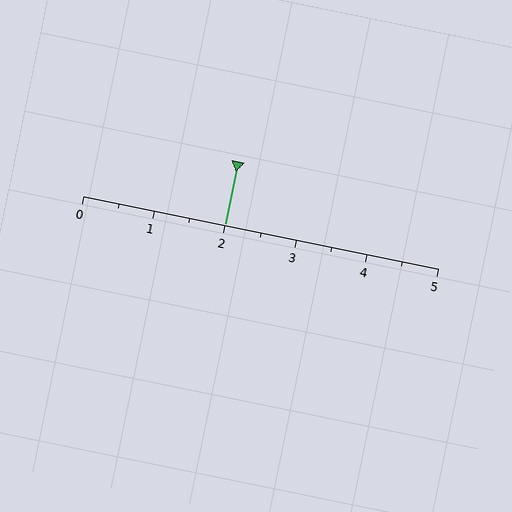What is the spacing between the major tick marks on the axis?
The major ticks are spaced 1 apart.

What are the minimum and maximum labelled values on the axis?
The axis runs from 0 to 5.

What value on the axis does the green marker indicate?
The marker indicates approximately 2.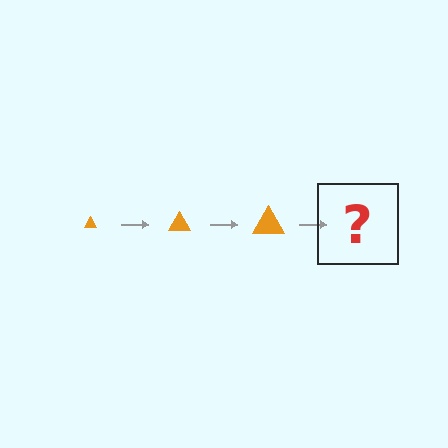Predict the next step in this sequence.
The next step is an orange triangle, larger than the previous one.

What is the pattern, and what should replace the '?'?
The pattern is that the triangle gets progressively larger each step. The '?' should be an orange triangle, larger than the previous one.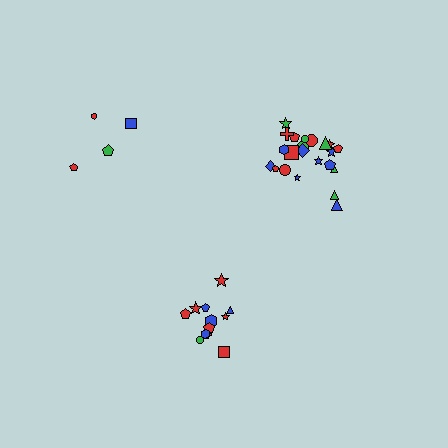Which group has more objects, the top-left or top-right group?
The top-right group.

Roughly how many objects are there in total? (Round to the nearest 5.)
Roughly 40 objects in total.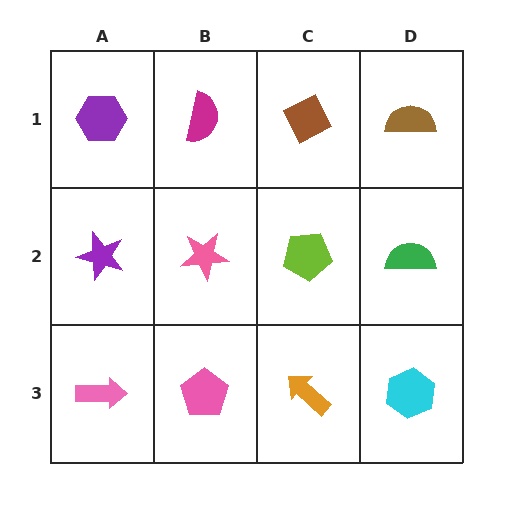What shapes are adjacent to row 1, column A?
A purple star (row 2, column A), a magenta semicircle (row 1, column B).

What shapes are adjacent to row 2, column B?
A magenta semicircle (row 1, column B), a pink pentagon (row 3, column B), a purple star (row 2, column A), a lime pentagon (row 2, column C).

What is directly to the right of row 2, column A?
A pink star.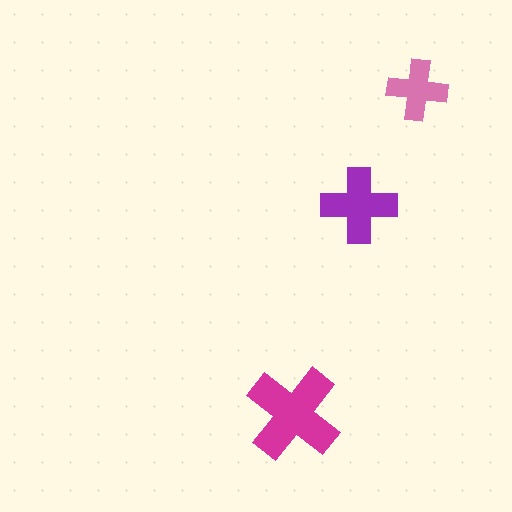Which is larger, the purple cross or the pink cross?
The purple one.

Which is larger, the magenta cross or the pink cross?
The magenta one.